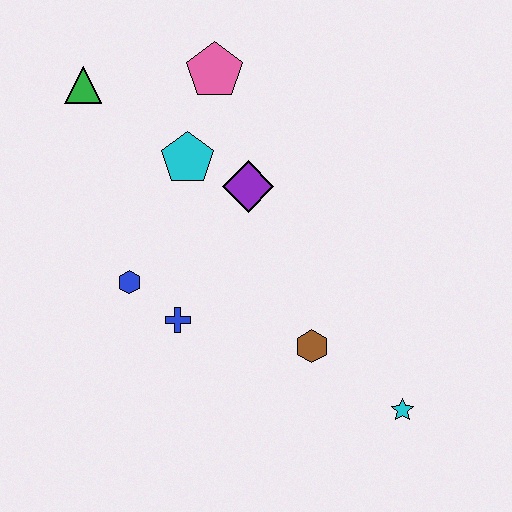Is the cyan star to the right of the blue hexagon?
Yes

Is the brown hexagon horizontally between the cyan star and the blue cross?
Yes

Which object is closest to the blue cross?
The blue hexagon is closest to the blue cross.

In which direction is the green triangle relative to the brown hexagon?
The green triangle is above the brown hexagon.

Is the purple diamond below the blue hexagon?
No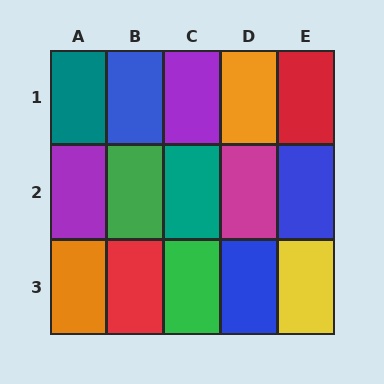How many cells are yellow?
1 cell is yellow.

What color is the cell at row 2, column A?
Purple.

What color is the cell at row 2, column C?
Teal.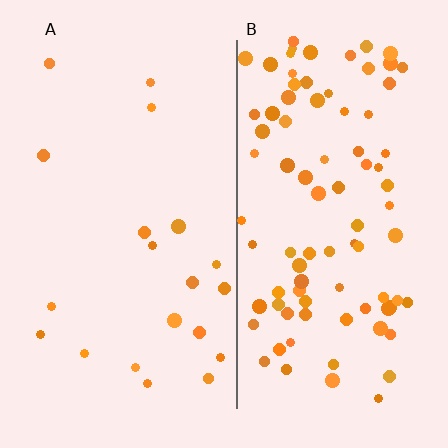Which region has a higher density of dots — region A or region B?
B (the right).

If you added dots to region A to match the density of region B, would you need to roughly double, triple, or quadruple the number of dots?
Approximately quadruple.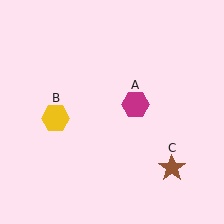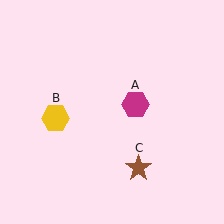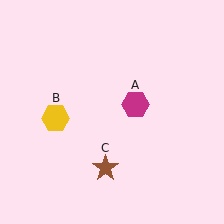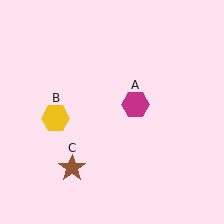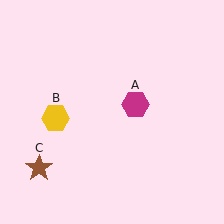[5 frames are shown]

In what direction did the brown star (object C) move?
The brown star (object C) moved left.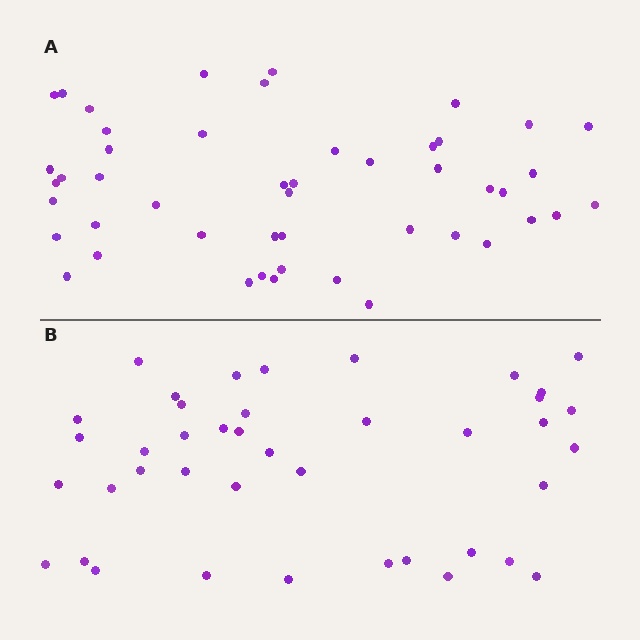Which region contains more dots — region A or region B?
Region A (the top region) has more dots.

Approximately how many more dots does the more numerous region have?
Region A has roughly 8 or so more dots than region B.